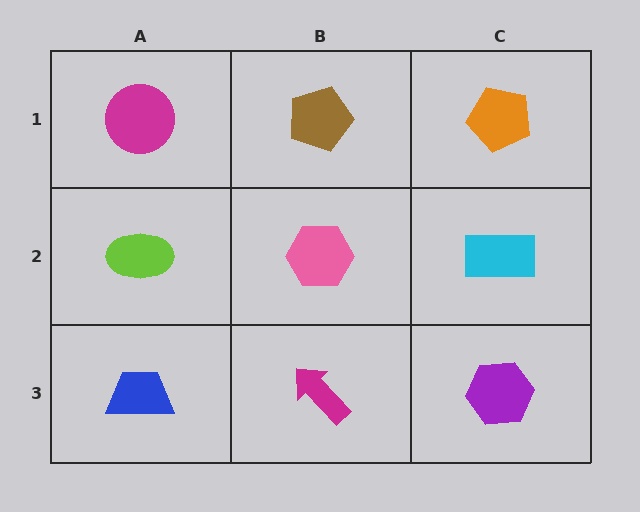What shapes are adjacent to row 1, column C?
A cyan rectangle (row 2, column C), a brown pentagon (row 1, column B).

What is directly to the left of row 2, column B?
A lime ellipse.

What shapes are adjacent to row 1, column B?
A pink hexagon (row 2, column B), a magenta circle (row 1, column A), an orange pentagon (row 1, column C).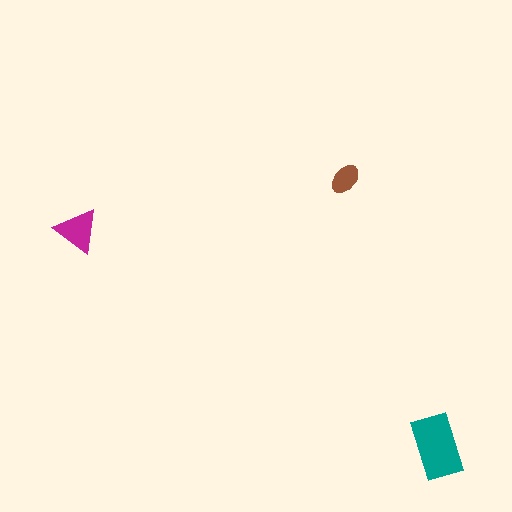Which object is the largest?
The teal rectangle.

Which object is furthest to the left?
The magenta triangle is leftmost.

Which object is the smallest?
The brown ellipse.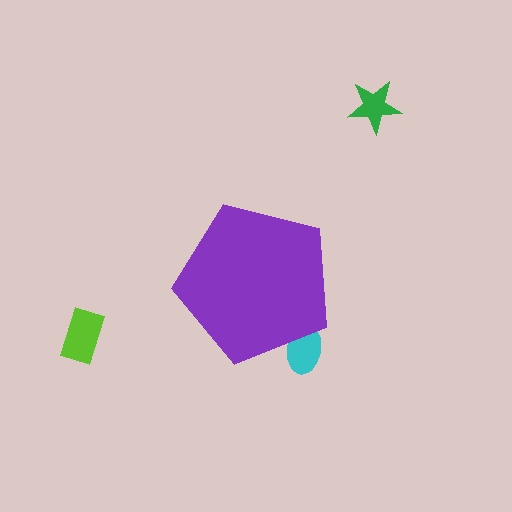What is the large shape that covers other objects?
A purple pentagon.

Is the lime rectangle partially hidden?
No, the lime rectangle is fully visible.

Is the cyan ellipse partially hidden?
Yes, the cyan ellipse is partially hidden behind the purple pentagon.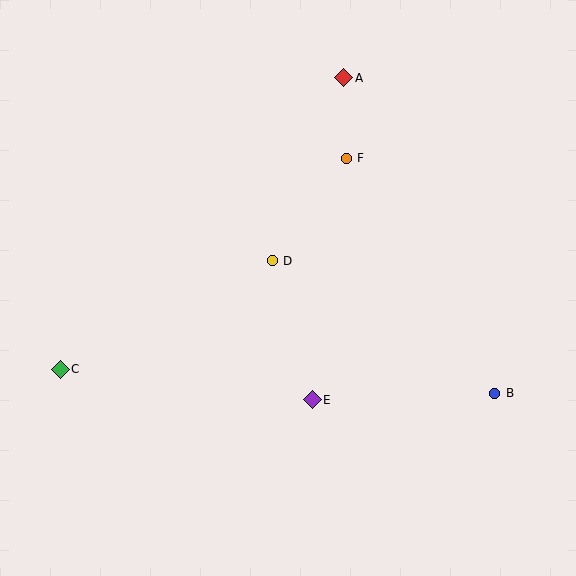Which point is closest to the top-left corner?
Point A is closest to the top-left corner.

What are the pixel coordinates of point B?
Point B is at (495, 393).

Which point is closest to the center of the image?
Point D at (272, 261) is closest to the center.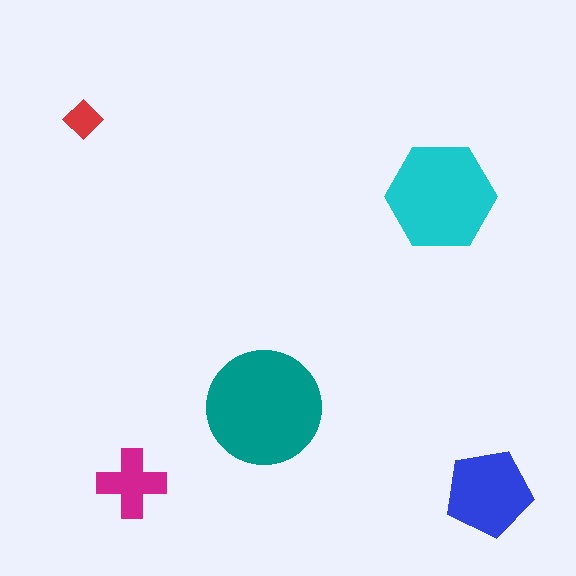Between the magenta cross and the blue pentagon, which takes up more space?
The blue pentagon.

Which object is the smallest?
The red diamond.